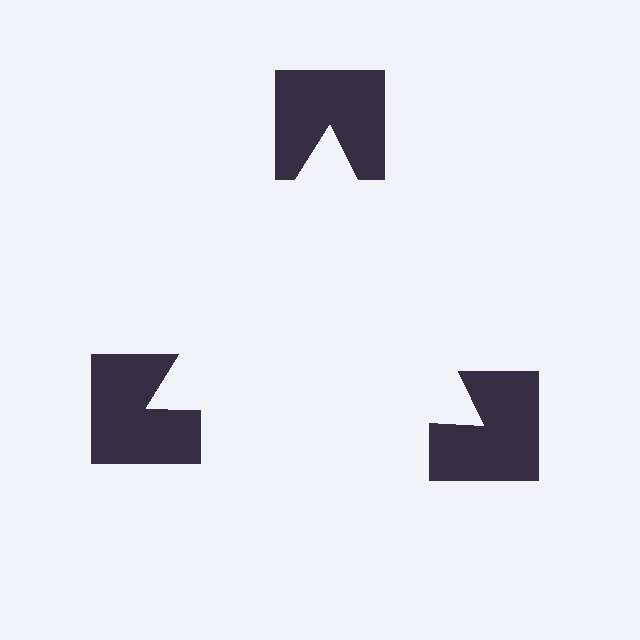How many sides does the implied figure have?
3 sides.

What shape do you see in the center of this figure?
An illusory triangle — its edges are inferred from the aligned wedge cuts in the notched squares, not physically drawn.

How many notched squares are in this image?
There are 3 — one at each vertex of the illusory triangle.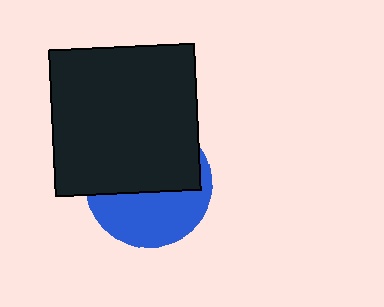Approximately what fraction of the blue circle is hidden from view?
Roughly 56% of the blue circle is hidden behind the black square.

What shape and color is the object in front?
The object in front is a black square.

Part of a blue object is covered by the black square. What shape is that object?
It is a circle.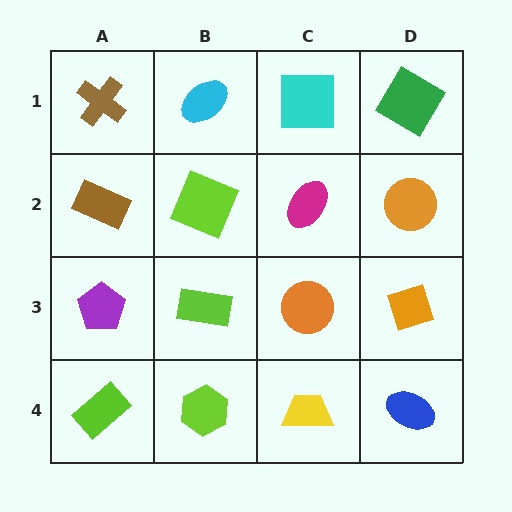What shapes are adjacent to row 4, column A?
A purple pentagon (row 3, column A), a lime hexagon (row 4, column B).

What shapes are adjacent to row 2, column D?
A green diamond (row 1, column D), an orange diamond (row 3, column D), a magenta ellipse (row 2, column C).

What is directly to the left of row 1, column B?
A brown cross.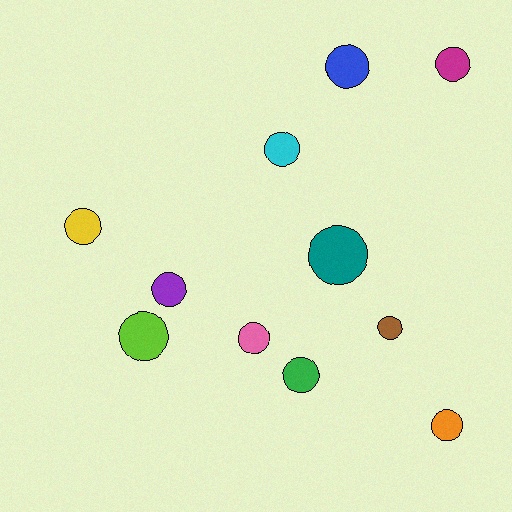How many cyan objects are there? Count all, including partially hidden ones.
There is 1 cyan object.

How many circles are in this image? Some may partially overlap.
There are 11 circles.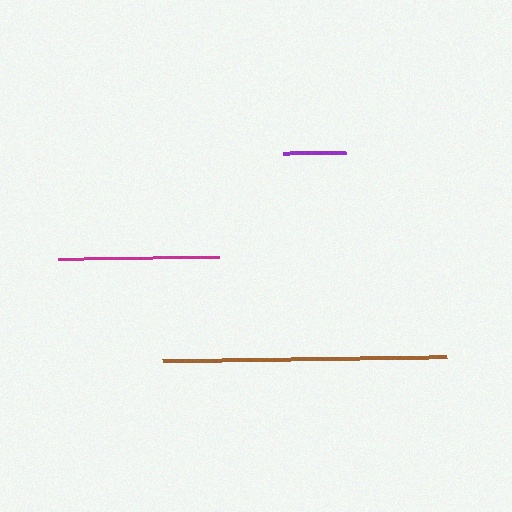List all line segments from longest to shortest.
From longest to shortest: brown, magenta, purple.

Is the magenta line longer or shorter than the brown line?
The brown line is longer than the magenta line.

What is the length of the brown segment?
The brown segment is approximately 284 pixels long.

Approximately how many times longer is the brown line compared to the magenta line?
The brown line is approximately 1.8 times the length of the magenta line.